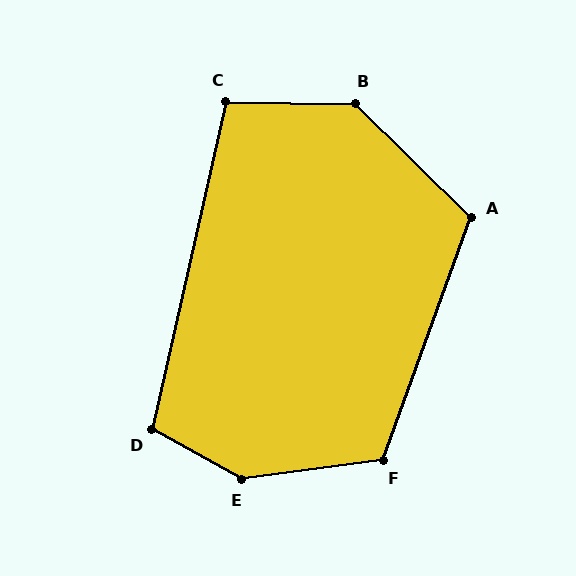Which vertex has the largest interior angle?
E, at approximately 144 degrees.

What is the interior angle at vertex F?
Approximately 118 degrees (obtuse).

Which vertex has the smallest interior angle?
C, at approximately 102 degrees.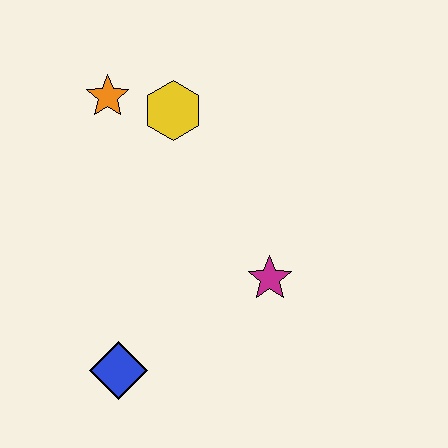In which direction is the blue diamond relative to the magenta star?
The blue diamond is to the left of the magenta star.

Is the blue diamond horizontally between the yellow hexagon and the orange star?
Yes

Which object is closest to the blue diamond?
The magenta star is closest to the blue diamond.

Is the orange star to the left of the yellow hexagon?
Yes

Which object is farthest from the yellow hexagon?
The blue diamond is farthest from the yellow hexagon.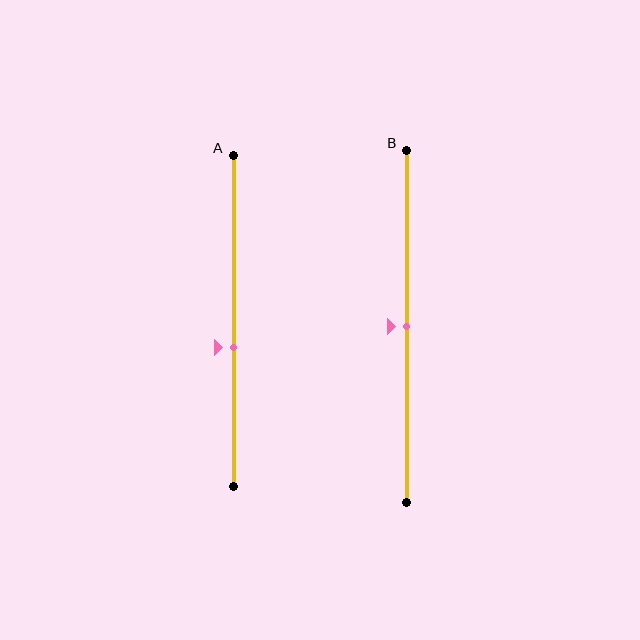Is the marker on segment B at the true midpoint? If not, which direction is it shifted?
Yes, the marker on segment B is at the true midpoint.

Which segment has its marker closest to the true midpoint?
Segment B has its marker closest to the true midpoint.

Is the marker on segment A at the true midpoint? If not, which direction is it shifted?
No, the marker on segment A is shifted downward by about 8% of the segment length.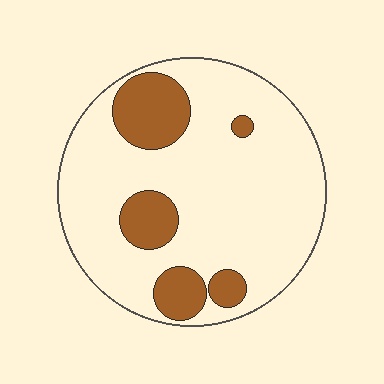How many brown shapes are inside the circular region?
5.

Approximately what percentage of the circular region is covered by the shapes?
Approximately 20%.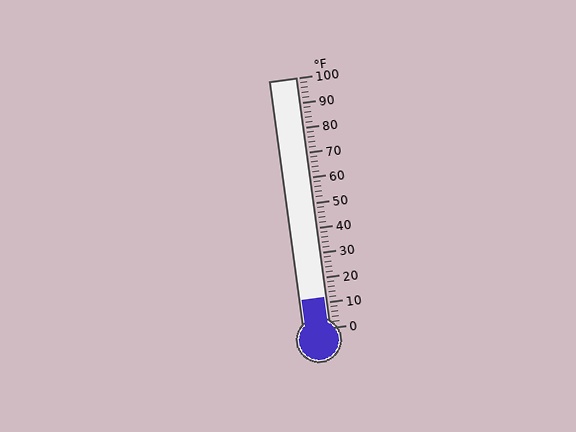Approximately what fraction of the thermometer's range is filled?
The thermometer is filled to approximately 10% of its range.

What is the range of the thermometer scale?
The thermometer scale ranges from 0°F to 100°F.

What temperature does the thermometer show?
The thermometer shows approximately 12°F.